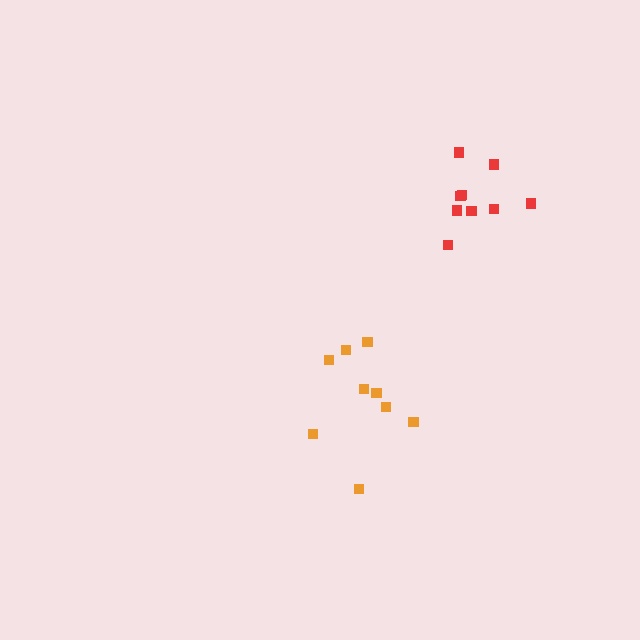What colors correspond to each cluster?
The clusters are colored: orange, red.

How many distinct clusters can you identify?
There are 2 distinct clusters.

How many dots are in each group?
Group 1: 9 dots, Group 2: 9 dots (18 total).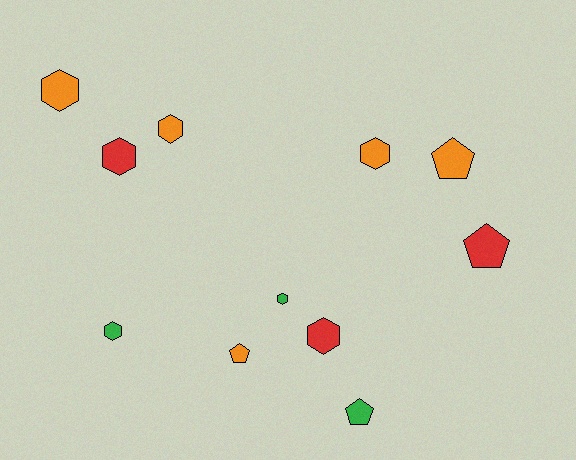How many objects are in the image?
There are 11 objects.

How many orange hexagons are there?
There are 3 orange hexagons.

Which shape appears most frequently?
Hexagon, with 7 objects.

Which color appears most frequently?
Orange, with 5 objects.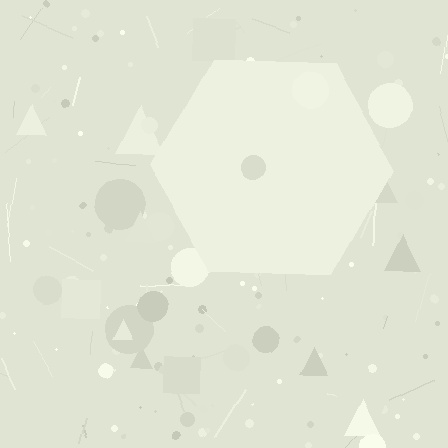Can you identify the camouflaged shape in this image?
The camouflaged shape is a hexagon.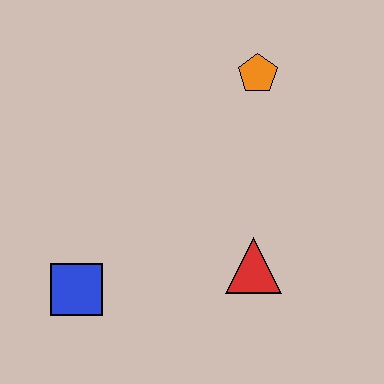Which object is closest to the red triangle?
The blue square is closest to the red triangle.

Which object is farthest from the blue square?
The orange pentagon is farthest from the blue square.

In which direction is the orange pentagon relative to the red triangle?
The orange pentagon is above the red triangle.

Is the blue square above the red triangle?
No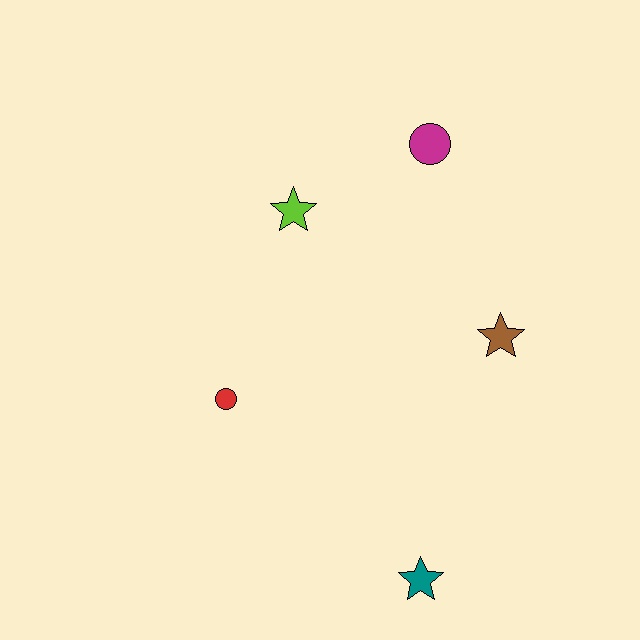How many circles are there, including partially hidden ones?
There are 2 circles.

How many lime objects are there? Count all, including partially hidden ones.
There is 1 lime object.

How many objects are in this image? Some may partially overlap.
There are 5 objects.